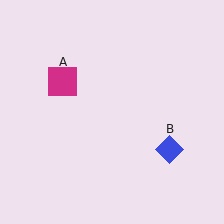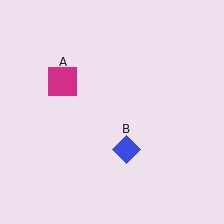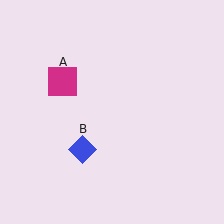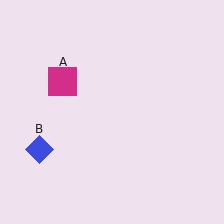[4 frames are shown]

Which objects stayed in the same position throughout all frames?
Magenta square (object A) remained stationary.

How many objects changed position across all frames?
1 object changed position: blue diamond (object B).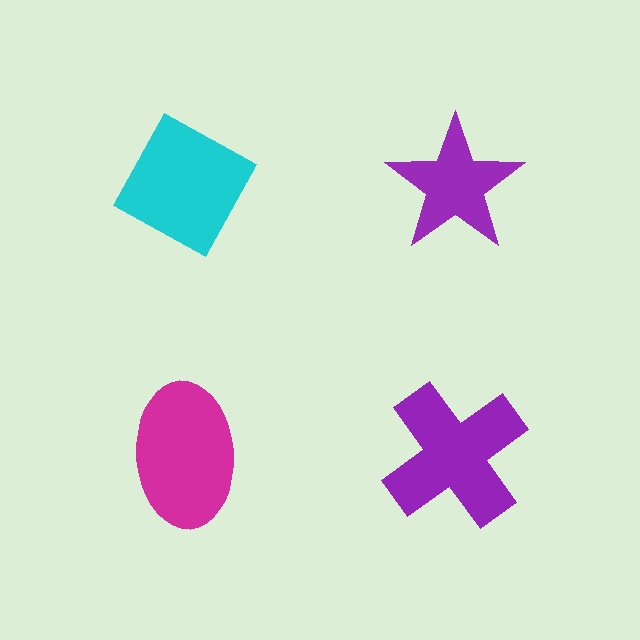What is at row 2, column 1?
A magenta ellipse.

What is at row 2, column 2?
A purple cross.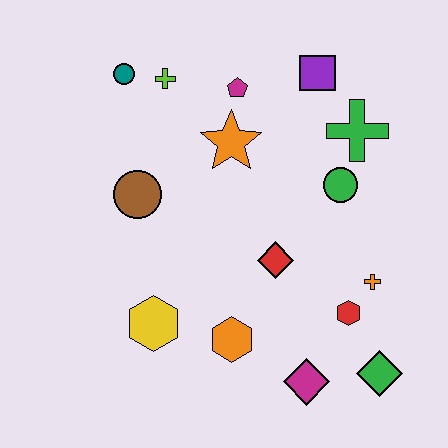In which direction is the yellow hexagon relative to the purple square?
The yellow hexagon is below the purple square.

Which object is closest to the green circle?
The green cross is closest to the green circle.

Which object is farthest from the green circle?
The teal circle is farthest from the green circle.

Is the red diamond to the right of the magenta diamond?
No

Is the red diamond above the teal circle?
No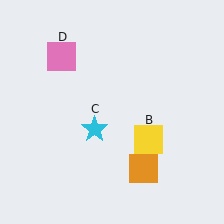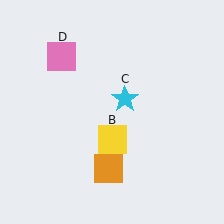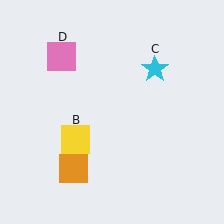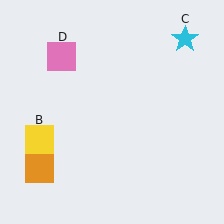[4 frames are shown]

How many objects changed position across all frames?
3 objects changed position: orange square (object A), yellow square (object B), cyan star (object C).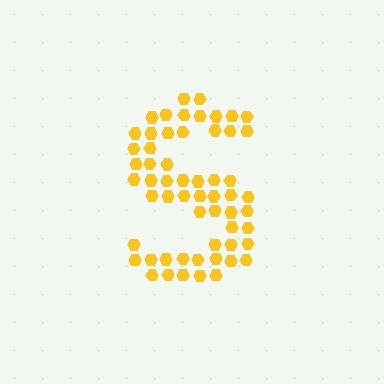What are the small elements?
The small elements are hexagons.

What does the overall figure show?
The overall figure shows the letter S.